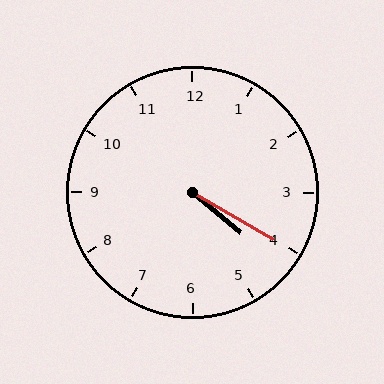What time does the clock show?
4:20.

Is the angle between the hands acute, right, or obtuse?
It is acute.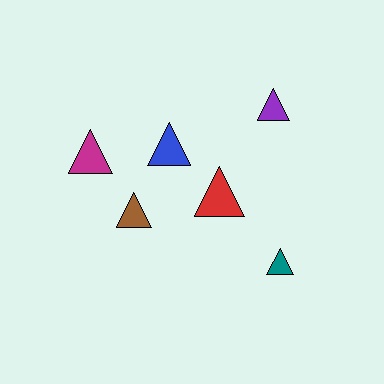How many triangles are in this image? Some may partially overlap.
There are 6 triangles.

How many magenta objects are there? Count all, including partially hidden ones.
There is 1 magenta object.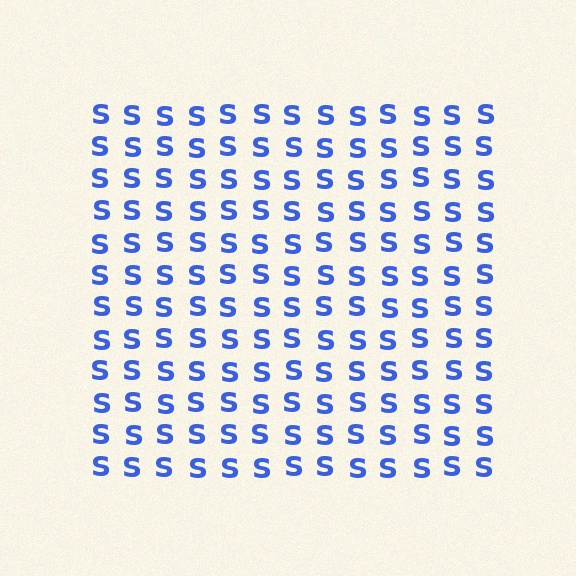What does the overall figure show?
The overall figure shows a square.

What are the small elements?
The small elements are letter S's.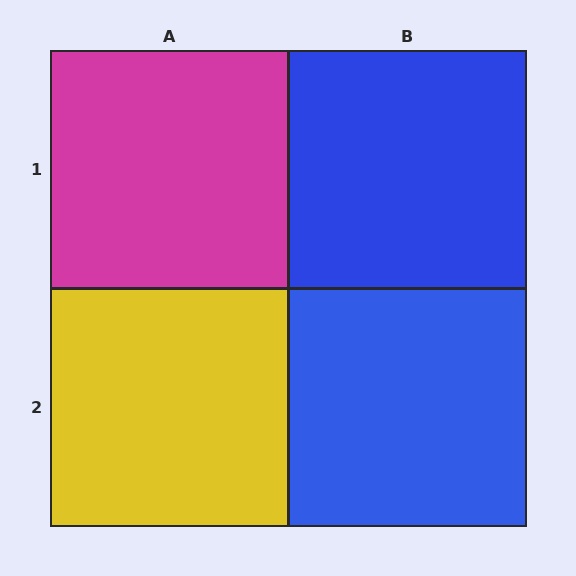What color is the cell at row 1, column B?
Blue.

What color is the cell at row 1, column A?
Magenta.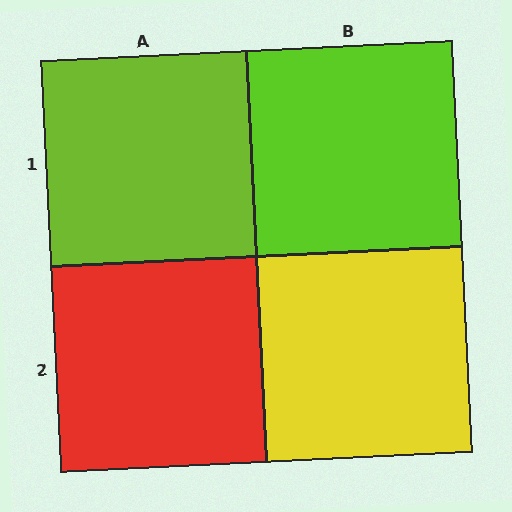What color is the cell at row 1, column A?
Lime.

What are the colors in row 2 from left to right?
Red, yellow.